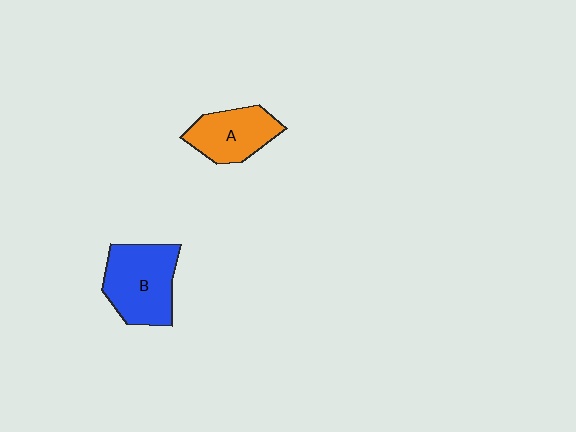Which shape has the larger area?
Shape B (blue).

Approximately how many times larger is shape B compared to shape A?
Approximately 1.3 times.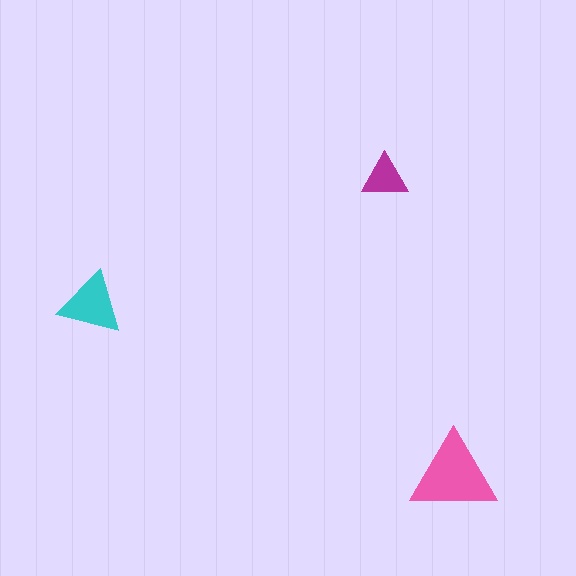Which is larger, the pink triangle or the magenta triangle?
The pink one.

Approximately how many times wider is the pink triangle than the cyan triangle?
About 1.5 times wider.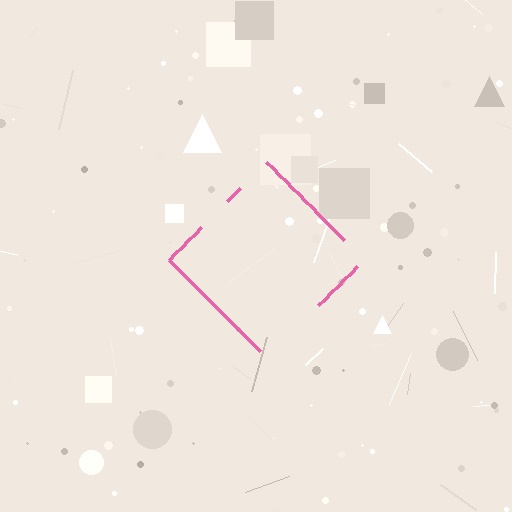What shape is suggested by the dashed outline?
The dashed outline suggests a diamond.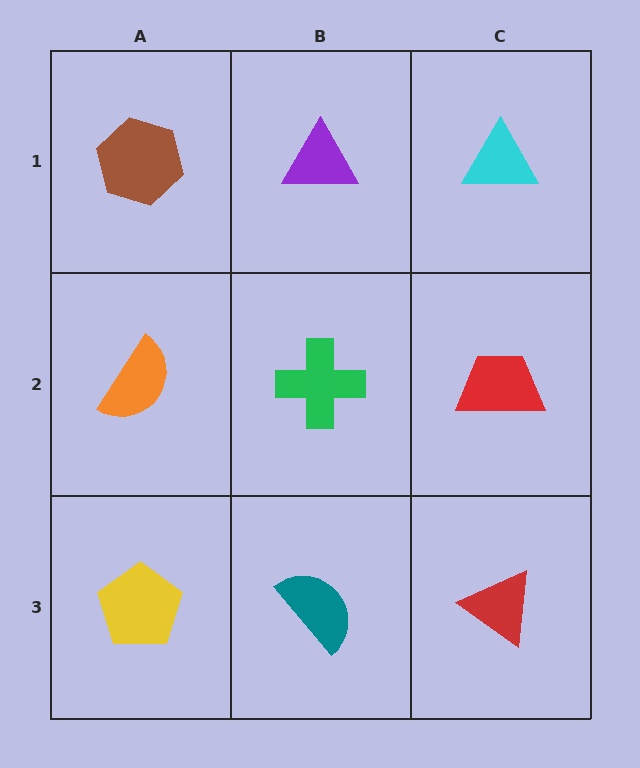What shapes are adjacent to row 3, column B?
A green cross (row 2, column B), a yellow pentagon (row 3, column A), a red triangle (row 3, column C).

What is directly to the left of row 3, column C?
A teal semicircle.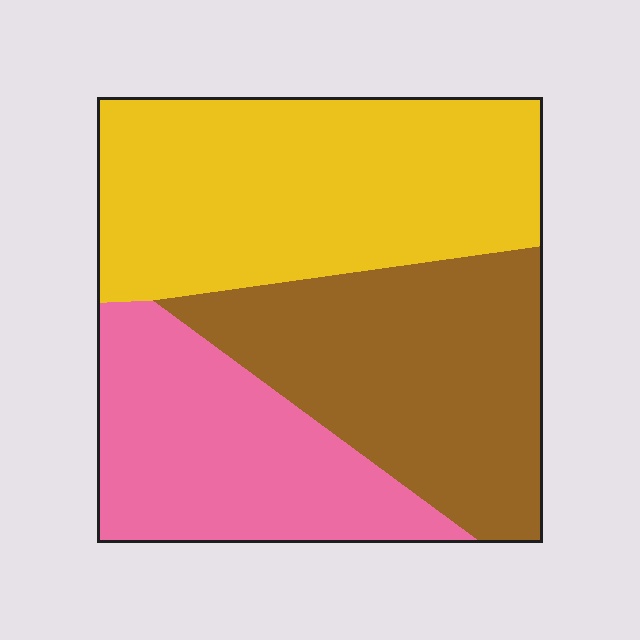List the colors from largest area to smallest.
From largest to smallest: yellow, brown, pink.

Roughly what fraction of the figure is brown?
Brown takes up about one third (1/3) of the figure.